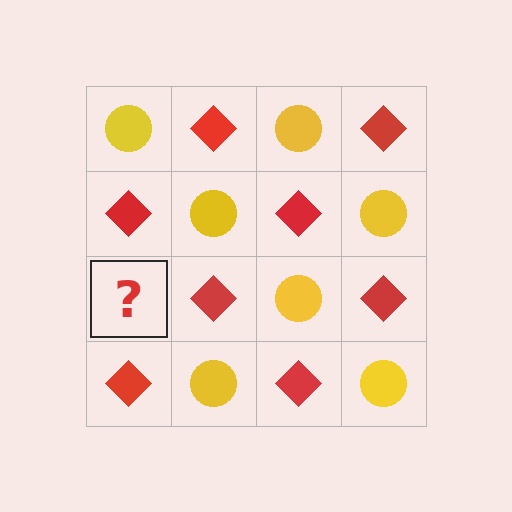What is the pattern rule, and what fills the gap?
The rule is that it alternates yellow circle and red diamond in a checkerboard pattern. The gap should be filled with a yellow circle.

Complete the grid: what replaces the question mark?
The question mark should be replaced with a yellow circle.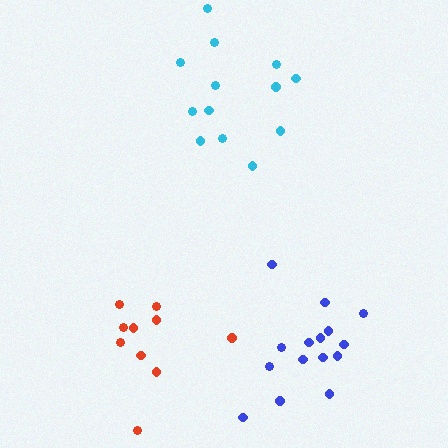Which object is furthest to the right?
The blue cluster is rightmost.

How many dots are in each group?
Group 1: 15 dots, Group 2: 13 dots, Group 3: 10 dots (38 total).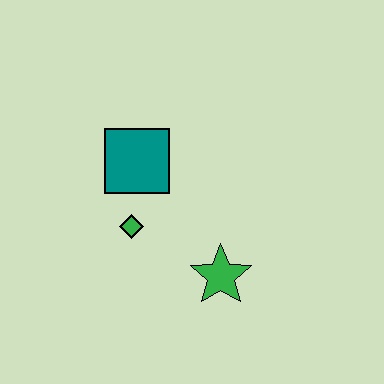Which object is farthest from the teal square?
The green star is farthest from the teal square.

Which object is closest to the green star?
The green diamond is closest to the green star.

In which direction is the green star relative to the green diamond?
The green star is to the right of the green diamond.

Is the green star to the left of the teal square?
No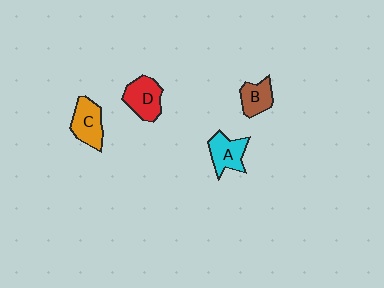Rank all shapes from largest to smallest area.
From largest to smallest: D (red), C (orange), A (cyan), B (brown).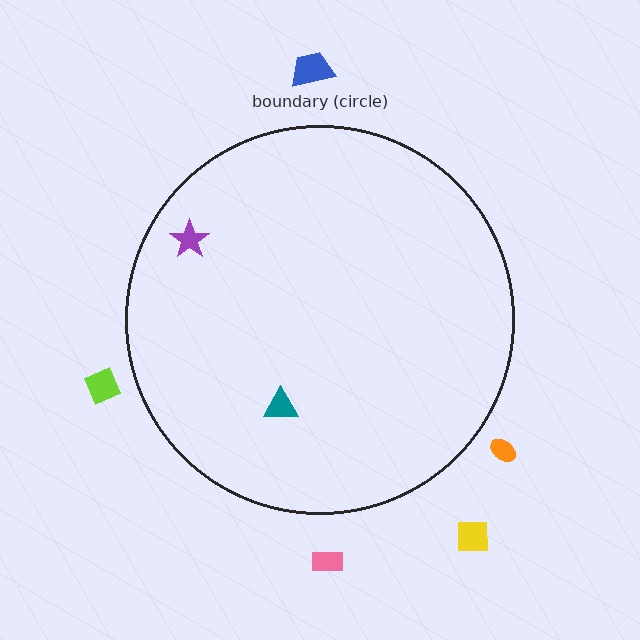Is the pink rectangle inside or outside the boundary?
Outside.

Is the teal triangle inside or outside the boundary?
Inside.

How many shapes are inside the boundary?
2 inside, 5 outside.